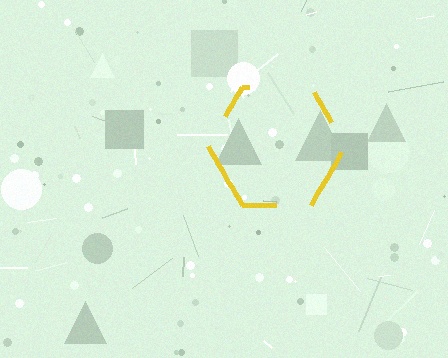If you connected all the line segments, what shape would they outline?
They would outline a hexagon.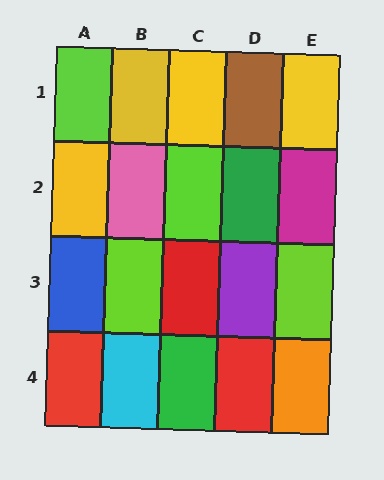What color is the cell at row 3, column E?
Lime.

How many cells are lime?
4 cells are lime.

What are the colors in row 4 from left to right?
Red, cyan, green, red, orange.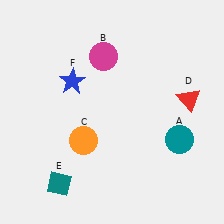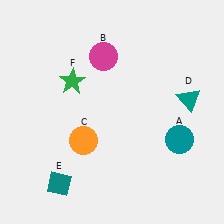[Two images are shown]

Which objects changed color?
D changed from red to teal. F changed from blue to green.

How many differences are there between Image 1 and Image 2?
There are 2 differences between the two images.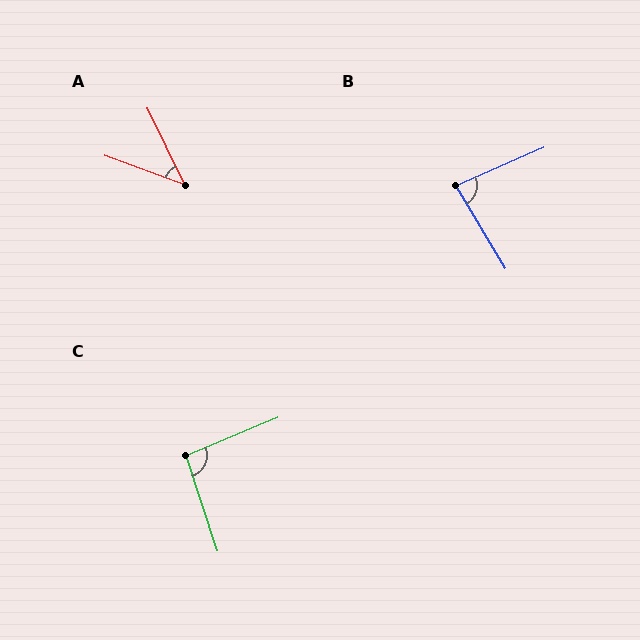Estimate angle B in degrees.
Approximately 82 degrees.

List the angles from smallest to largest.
A (44°), B (82°), C (94°).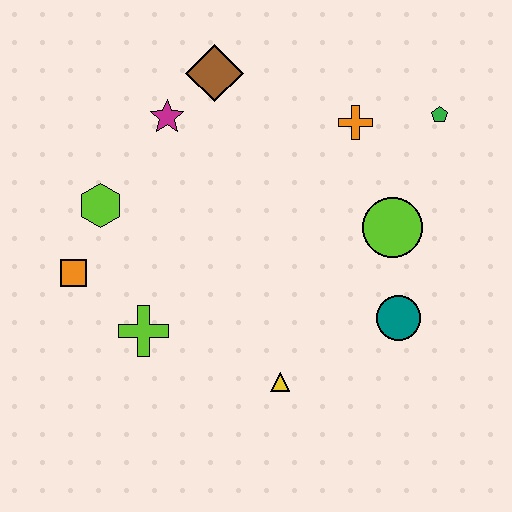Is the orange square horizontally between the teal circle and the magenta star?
No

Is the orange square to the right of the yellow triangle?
No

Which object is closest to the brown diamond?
The magenta star is closest to the brown diamond.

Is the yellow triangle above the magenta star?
No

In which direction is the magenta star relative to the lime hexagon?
The magenta star is above the lime hexagon.